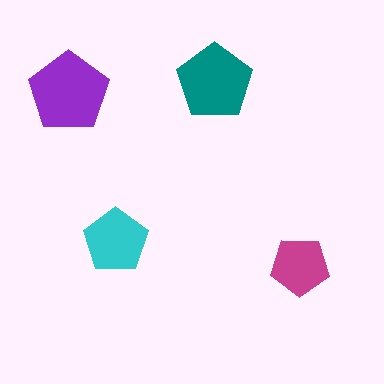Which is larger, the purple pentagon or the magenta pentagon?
The purple one.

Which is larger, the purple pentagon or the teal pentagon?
The purple one.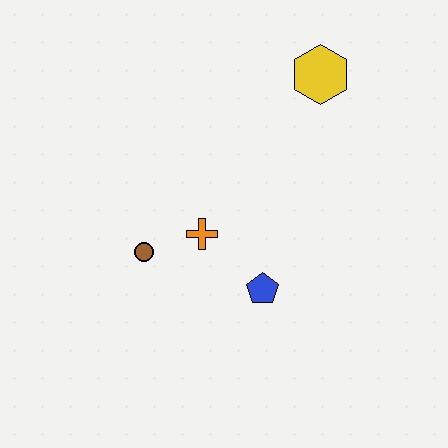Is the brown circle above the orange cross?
No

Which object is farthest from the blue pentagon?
The yellow hexagon is farthest from the blue pentagon.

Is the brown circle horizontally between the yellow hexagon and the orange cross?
No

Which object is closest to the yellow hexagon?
The orange cross is closest to the yellow hexagon.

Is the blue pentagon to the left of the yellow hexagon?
Yes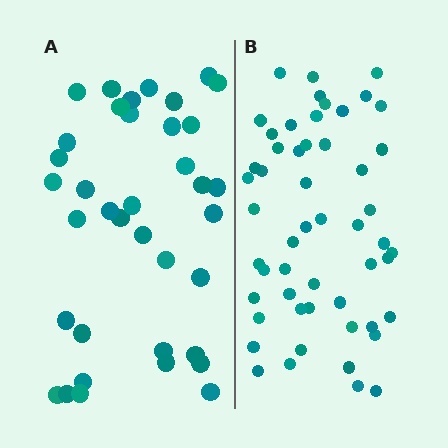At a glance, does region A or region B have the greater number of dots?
Region B (the right region) has more dots.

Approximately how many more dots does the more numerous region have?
Region B has approximately 15 more dots than region A.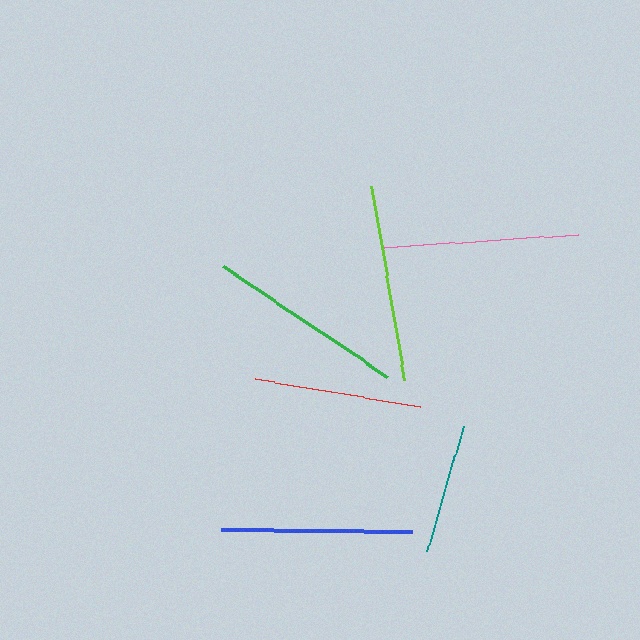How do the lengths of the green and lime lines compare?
The green and lime lines are approximately the same length.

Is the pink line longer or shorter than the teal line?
The pink line is longer than the teal line.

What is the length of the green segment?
The green segment is approximately 199 pixels long.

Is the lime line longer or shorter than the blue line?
The lime line is longer than the blue line.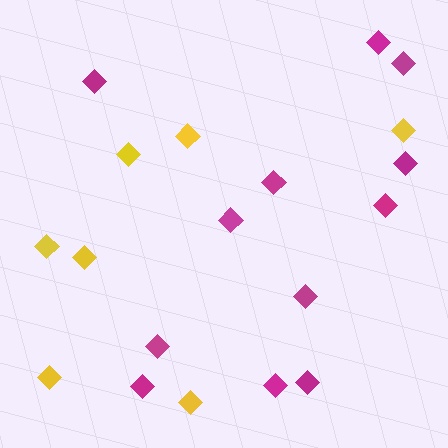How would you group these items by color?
There are 2 groups: one group of yellow diamonds (7) and one group of magenta diamonds (12).